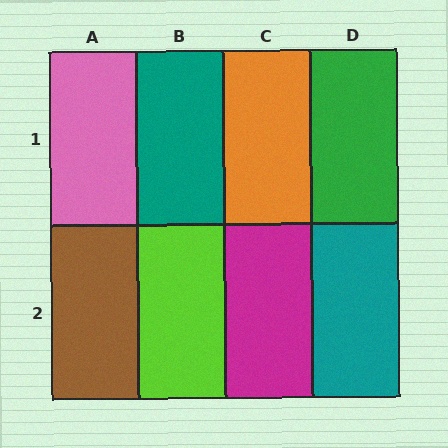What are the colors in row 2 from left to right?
Brown, lime, magenta, teal.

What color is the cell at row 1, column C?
Orange.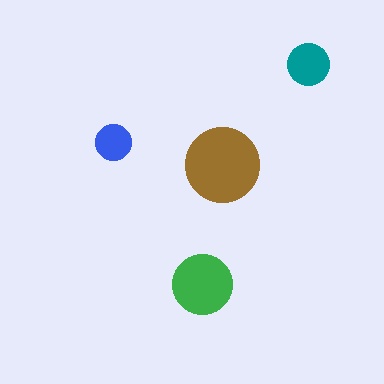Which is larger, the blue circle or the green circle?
The green one.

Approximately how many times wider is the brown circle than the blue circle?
About 2 times wider.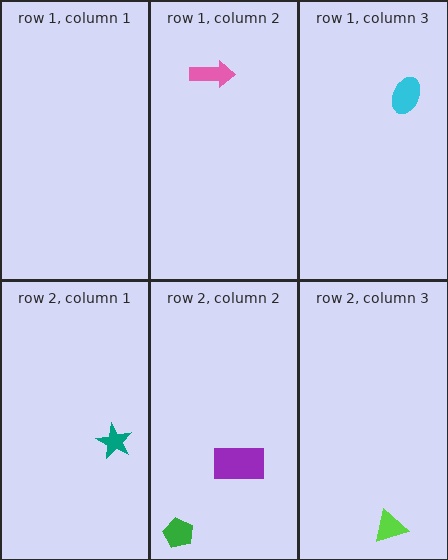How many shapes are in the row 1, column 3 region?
1.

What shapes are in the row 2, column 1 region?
The teal star.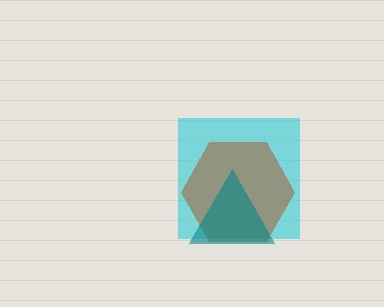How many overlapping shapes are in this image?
There are 3 overlapping shapes in the image.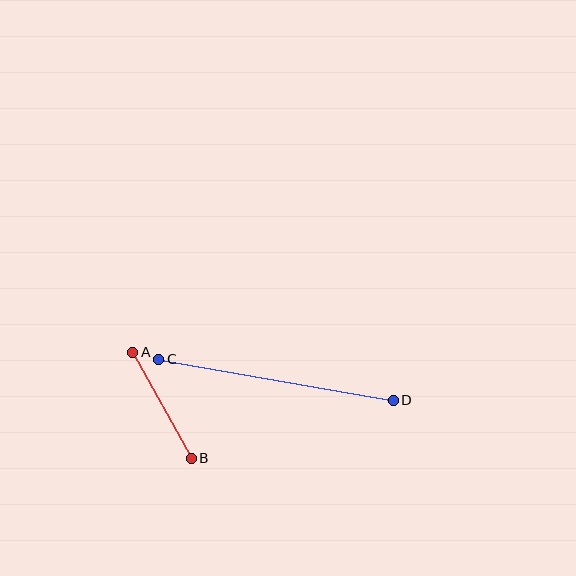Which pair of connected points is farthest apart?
Points C and D are farthest apart.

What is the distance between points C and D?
The distance is approximately 238 pixels.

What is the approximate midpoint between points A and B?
The midpoint is at approximately (162, 405) pixels.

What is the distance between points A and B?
The distance is approximately 122 pixels.